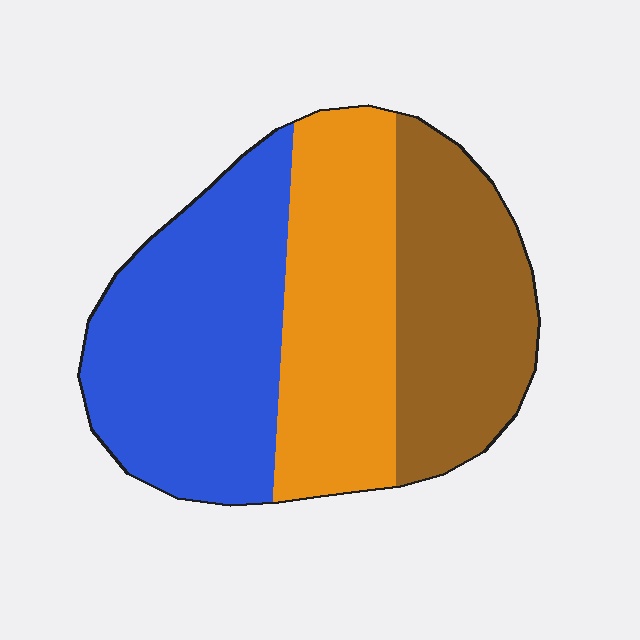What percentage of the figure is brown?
Brown takes up between a sixth and a third of the figure.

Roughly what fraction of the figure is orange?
Orange covers about 30% of the figure.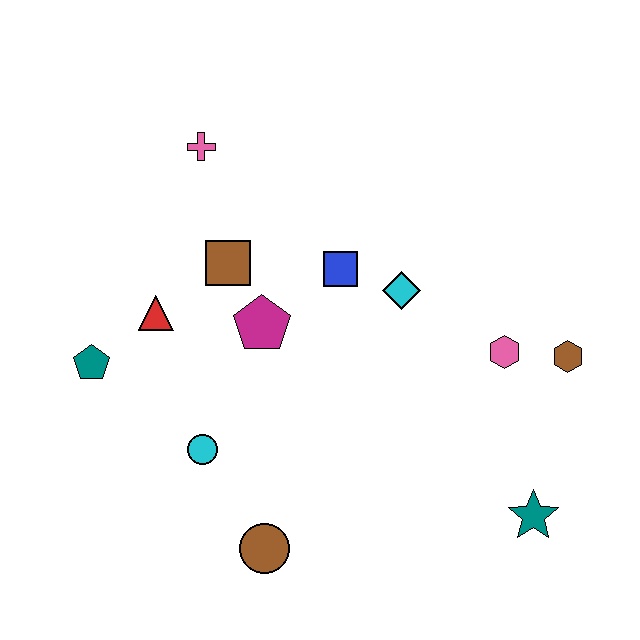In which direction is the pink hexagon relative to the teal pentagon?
The pink hexagon is to the right of the teal pentagon.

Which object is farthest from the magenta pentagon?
The teal star is farthest from the magenta pentagon.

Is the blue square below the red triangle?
No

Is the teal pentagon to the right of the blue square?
No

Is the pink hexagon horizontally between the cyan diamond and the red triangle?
No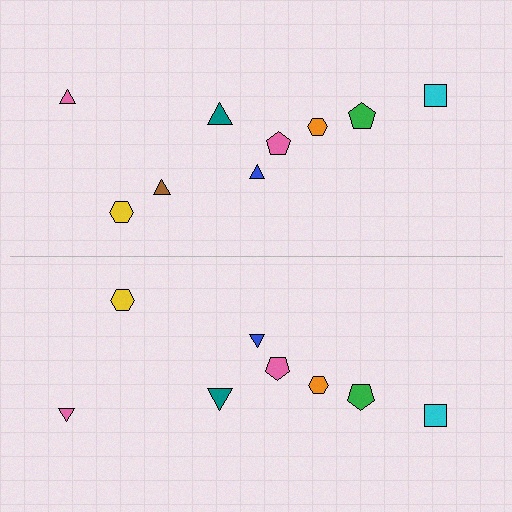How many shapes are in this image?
There are 17 shapes in this image.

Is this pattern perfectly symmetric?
No, the pattern is not perfectly symmetric. A brown triangle is missing from the bottom side.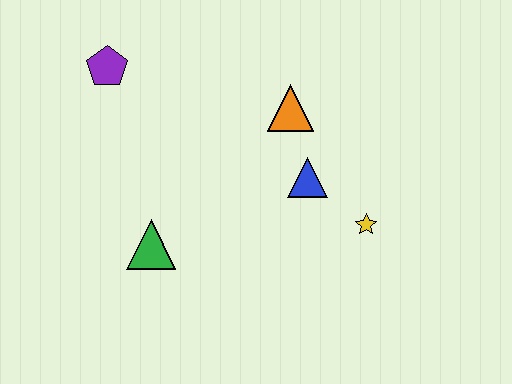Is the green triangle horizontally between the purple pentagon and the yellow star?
Yes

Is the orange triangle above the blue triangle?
Yes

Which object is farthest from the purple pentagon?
The yellow star is farthest from the purple pentagon.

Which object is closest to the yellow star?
The blue triangle is closest to the yellow star.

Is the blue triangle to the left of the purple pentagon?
No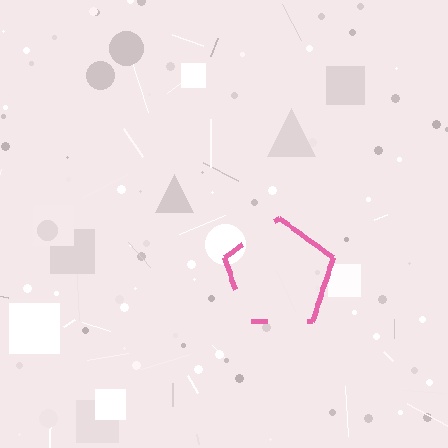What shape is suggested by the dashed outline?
The dashed outline suggests a pentagon.